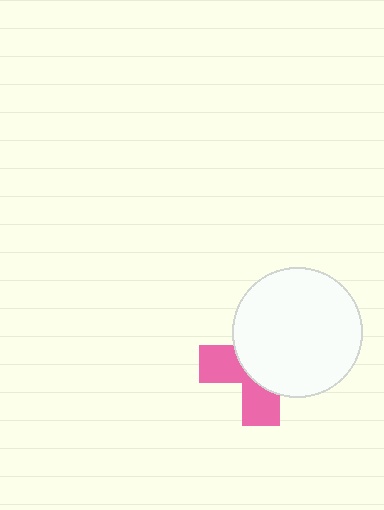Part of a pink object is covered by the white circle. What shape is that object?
It is a cross.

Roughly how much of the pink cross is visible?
A small part of it is visible (roughly 38%).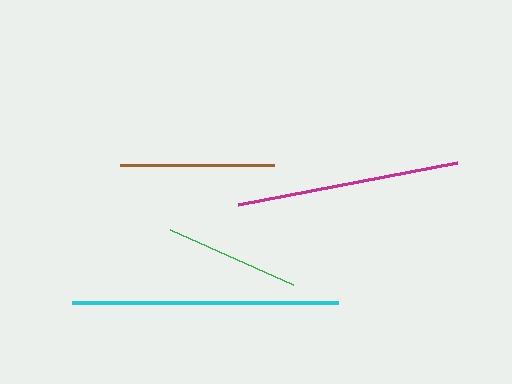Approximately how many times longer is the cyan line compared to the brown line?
The cyan line is approximately 1.7 times the length of the brown line.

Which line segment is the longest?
The cyan line is the longest at approximately 266 pixels.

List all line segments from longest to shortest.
From longest to shortest: cyan, magenta, brown, green.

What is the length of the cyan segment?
The cyan segment is approximately 266 pixels long.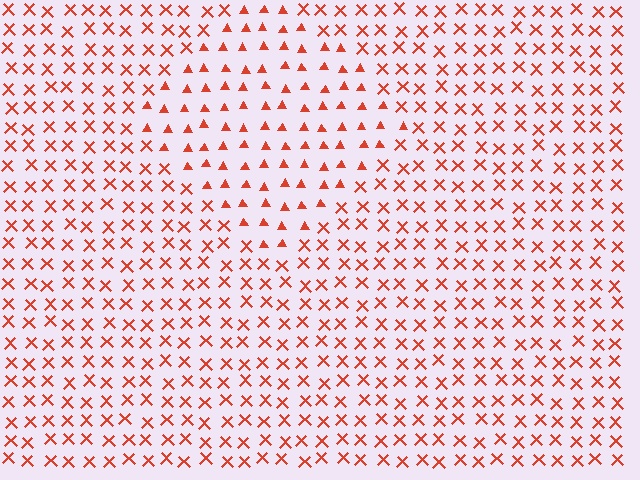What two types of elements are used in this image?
The image uses triangles inside the diamond region and X marks outside it.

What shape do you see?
I see a diamond.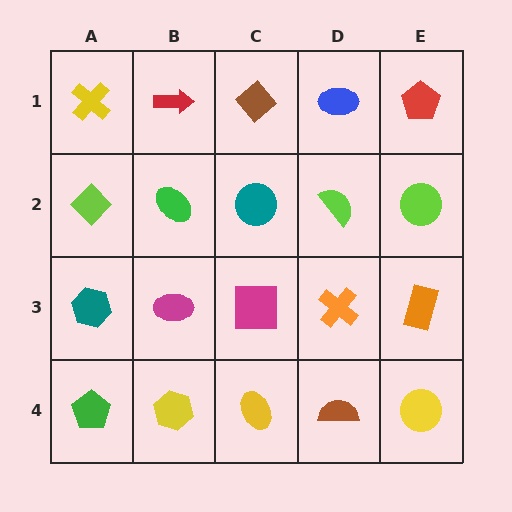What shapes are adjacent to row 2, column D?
A blue ellipse (row 1, column D), an orange cross (row 3, column D), a teal circle (row 2, column C), a lime circle (row 2, column E).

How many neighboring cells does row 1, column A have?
2.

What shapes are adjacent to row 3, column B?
A green ellipse (row 2, column B), a yellow hexagon (row 4, column B), a teal hexagon (row 3, column A), a magenta square (row 3, column C).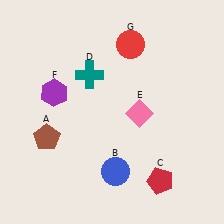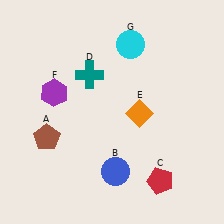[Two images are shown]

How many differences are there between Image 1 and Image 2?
There are 2 differences between the two images.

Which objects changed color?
E changed from pink to orange. G changed from red to cyan.